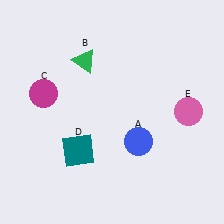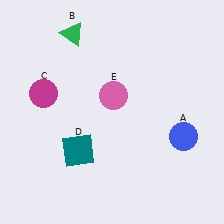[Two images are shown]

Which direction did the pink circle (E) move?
The pink circle (E) moved left.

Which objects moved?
The objects that moved are: the blue circle (A), the green triangle (B), the pink circle (E).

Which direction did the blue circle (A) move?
The blue circle (A) moved right.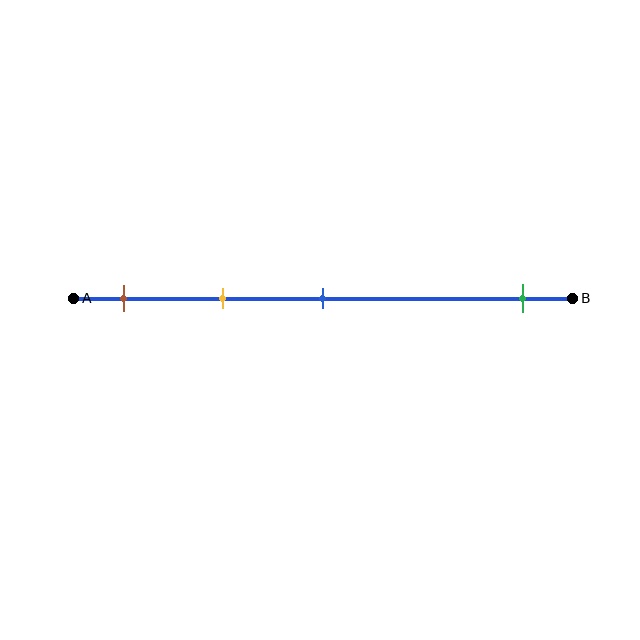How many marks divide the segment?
There are 4 marks dividing the segment.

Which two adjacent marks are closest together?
The brown and yellow marks are the closest adjacent pair.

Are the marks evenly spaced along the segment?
No, the marks are not evenly spaced.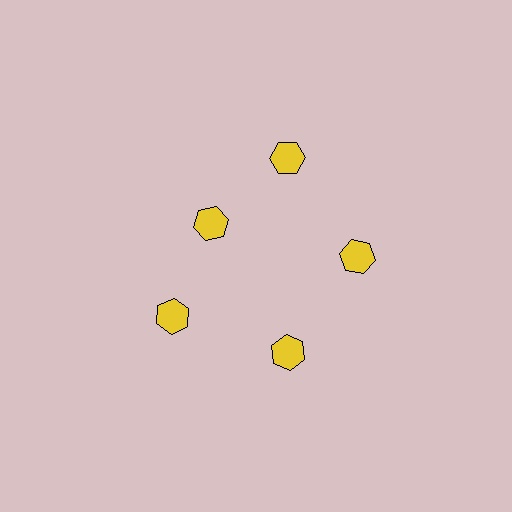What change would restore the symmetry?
The symmetry would be restored by moving it outward, back onto the ring so that all 5 hexagons sit at equal angles and equal distance from the center.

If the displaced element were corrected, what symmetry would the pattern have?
It would have 5-fold rotational symmetry — the pattern would map onto itself every 72 degrees.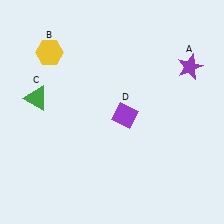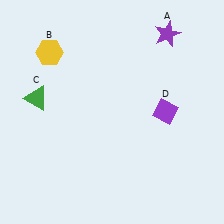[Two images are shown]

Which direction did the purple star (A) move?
The purple star (A) moved up.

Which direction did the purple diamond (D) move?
The purple diamond (D) moved right.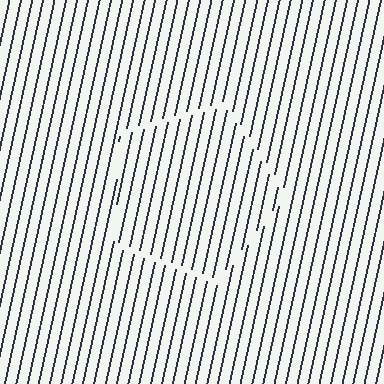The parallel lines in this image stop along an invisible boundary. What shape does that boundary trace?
An illusory pentagon. The interior of the shape contains the same grating, shifted by half a period — the contour is defined by the phase discontinuity where line-ends from the inner and outer gratings abut.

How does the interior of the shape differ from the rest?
The interior of the shape contains the same grating, shifted by half a period — the contour is defined by the phase discontinuity where line-ends from the inner and outer gratings abut.